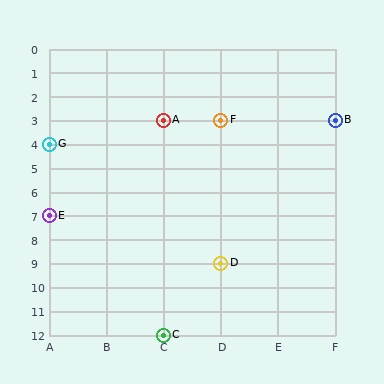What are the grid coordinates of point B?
Point B is at grid coordinates (F, 3).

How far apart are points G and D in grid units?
Points G and D are 3 columns and 5 rows apart (about 5.8 grid units diagonally).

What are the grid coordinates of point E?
Point E is at grid coordinates (A, 7).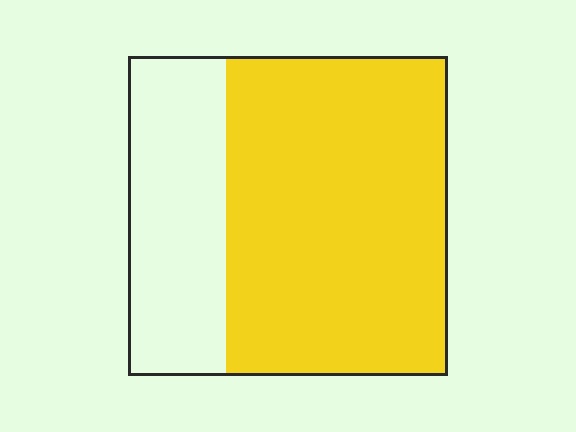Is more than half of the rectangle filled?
Yes.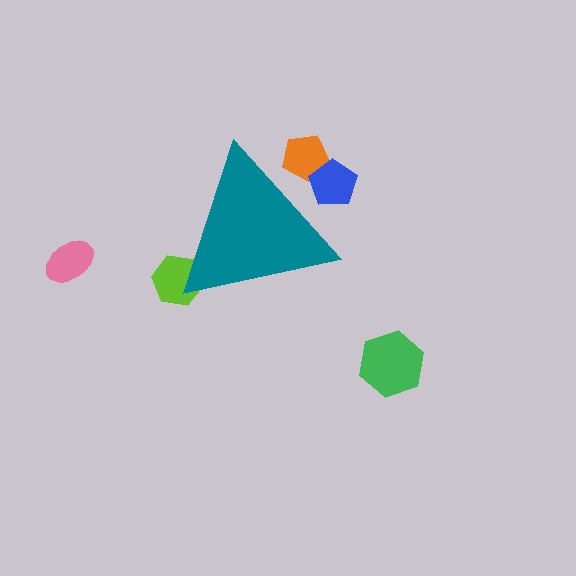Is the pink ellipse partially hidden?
No, the pink ellipse is fully visible.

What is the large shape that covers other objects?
A teal triangle.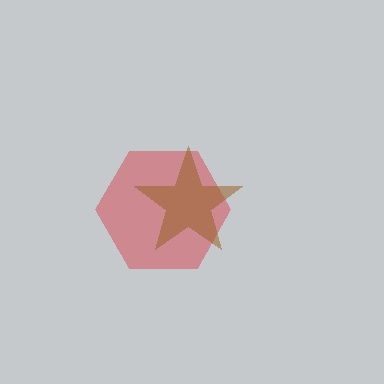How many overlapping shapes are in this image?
There are 2 overlapping shapes in the image.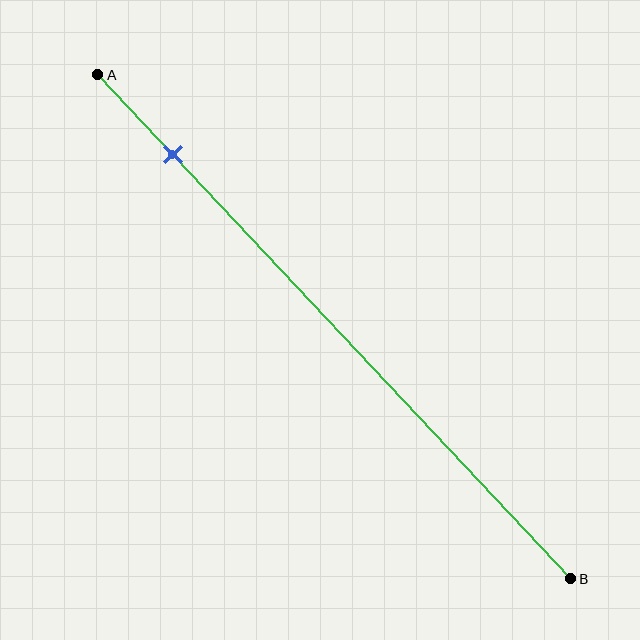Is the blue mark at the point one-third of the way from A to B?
No, the mark is at about 15% from A, not at the 33% one-third point.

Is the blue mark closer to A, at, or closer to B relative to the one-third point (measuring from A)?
The blue mark is closer to point A than the one-third point of segment AB.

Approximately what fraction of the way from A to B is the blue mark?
The blue mark is approximately 15% of the way from A to B.